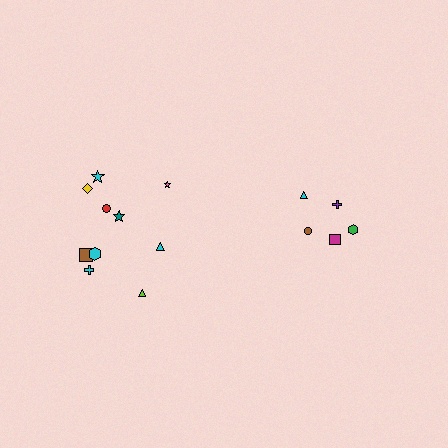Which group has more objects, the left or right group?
The left group.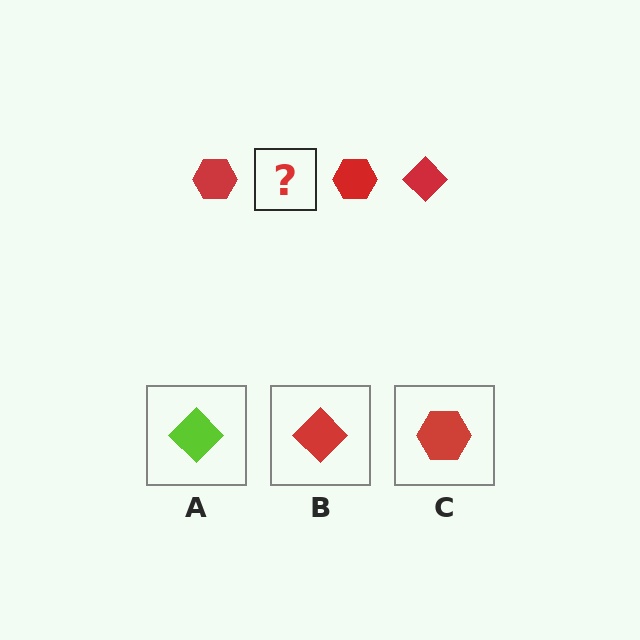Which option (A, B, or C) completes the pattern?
B.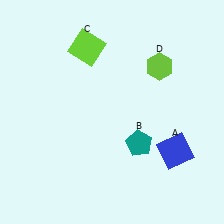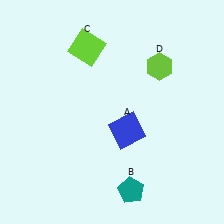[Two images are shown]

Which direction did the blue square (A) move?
The blue square (A) moved left.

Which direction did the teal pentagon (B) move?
The teal pentagon (B) moved down.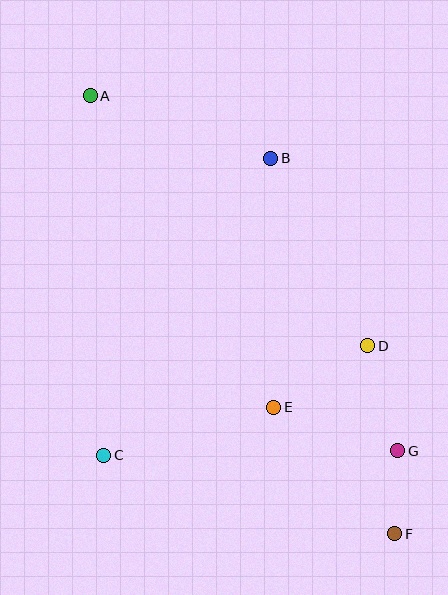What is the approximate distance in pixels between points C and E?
The distance between C and E is approximately 177 pixels.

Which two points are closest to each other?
Points F and G are closest to each other.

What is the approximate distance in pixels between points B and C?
The distance between B and C is approximately 341 pixels.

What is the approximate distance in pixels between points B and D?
The distance between B and D is approximately 211 pixels.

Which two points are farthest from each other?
Points A and F are farthest from each other.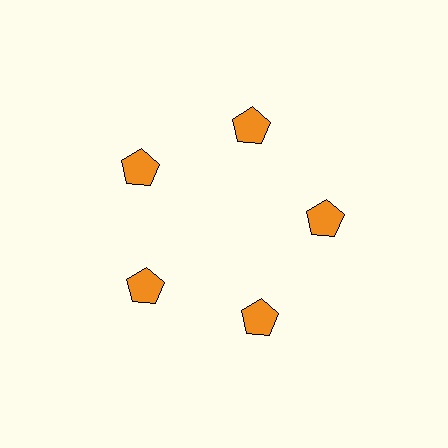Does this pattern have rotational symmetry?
Yes, this pattern has 5-fold rotational symmetry. It looks the same after rotating 72 degrees around the center.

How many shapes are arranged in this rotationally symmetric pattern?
There are 5 shapes, arranged in 5 groups of 1.